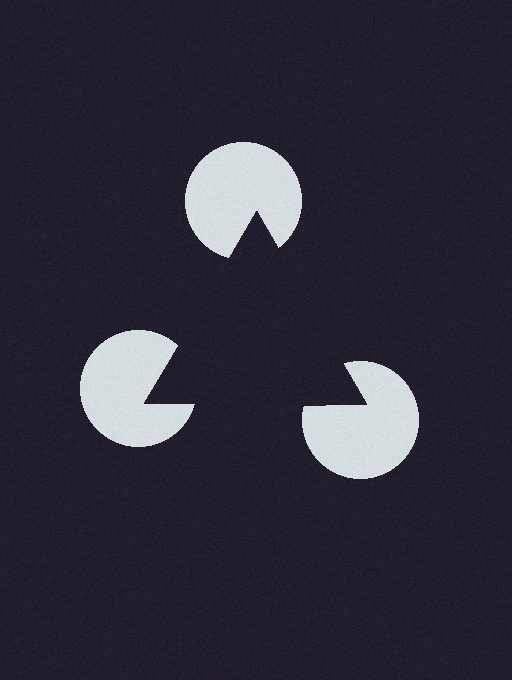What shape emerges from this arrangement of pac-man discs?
An illusory triangle — its edges are inferred from the aligned wedge cuts in the pac-man discs, not physically drawn.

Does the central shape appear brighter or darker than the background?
It typically appears slightly darker than the background, even though no actual brightness change is drawn.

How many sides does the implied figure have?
3 sides.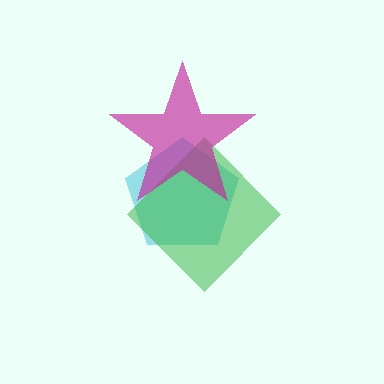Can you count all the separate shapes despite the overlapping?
Yes, there are 3 separate shapes.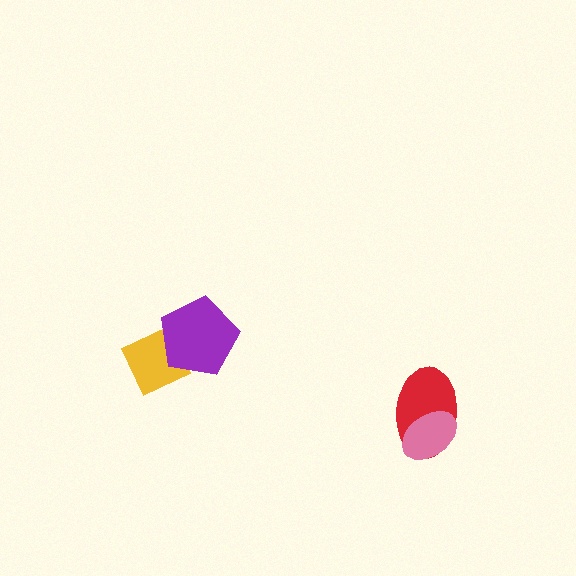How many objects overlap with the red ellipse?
1 object overlaps with the red ellipse.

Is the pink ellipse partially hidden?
No, no other shape covers it.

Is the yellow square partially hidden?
Yes, it is partially covered by another shape.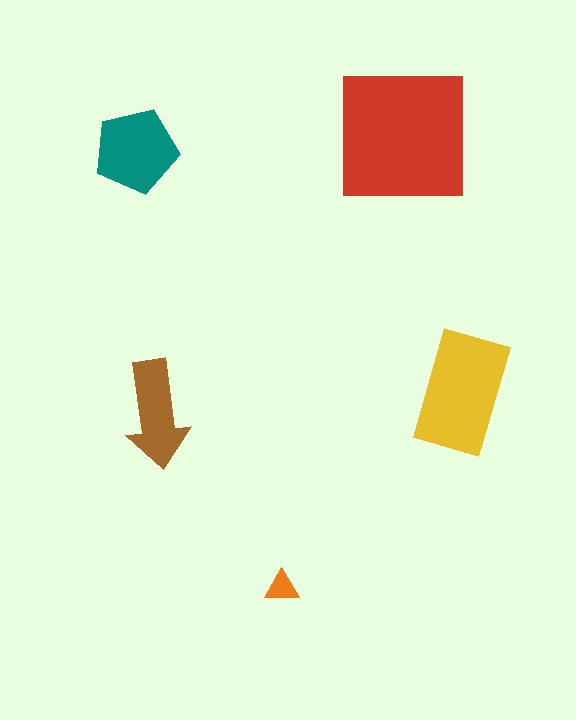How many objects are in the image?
There are 5 objects in the image.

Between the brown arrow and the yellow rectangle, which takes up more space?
The yellow rectangle.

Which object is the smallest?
The orange triangle.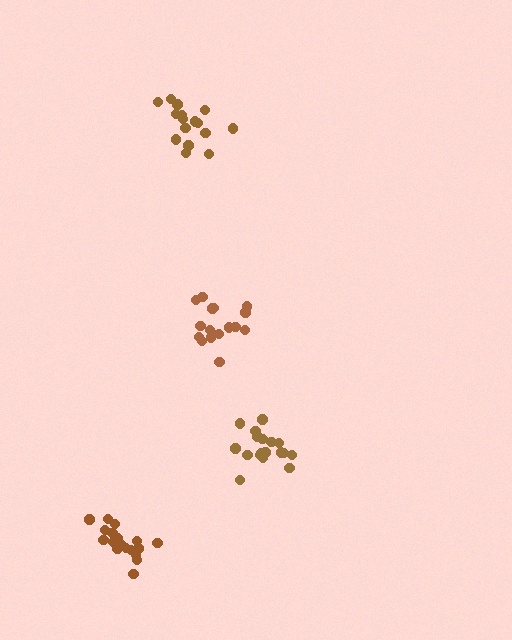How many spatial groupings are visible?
There are 4 spatial groupings.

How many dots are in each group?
Group 1: 17 dots, Group 2: 16 dots, Group 3: 18 dots, Group 4: 18 dots (69 total).